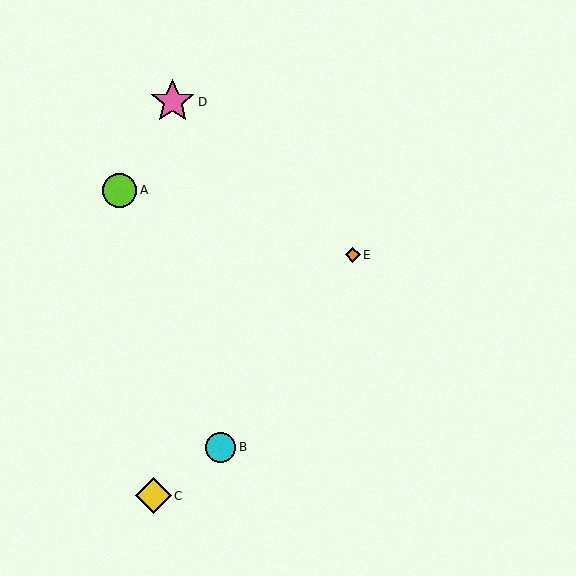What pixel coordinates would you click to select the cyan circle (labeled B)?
Click at (221, 447) to select the cyan circle B.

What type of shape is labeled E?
Shape E is an orange diamond.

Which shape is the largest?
The pink star (labeled D) is the largest.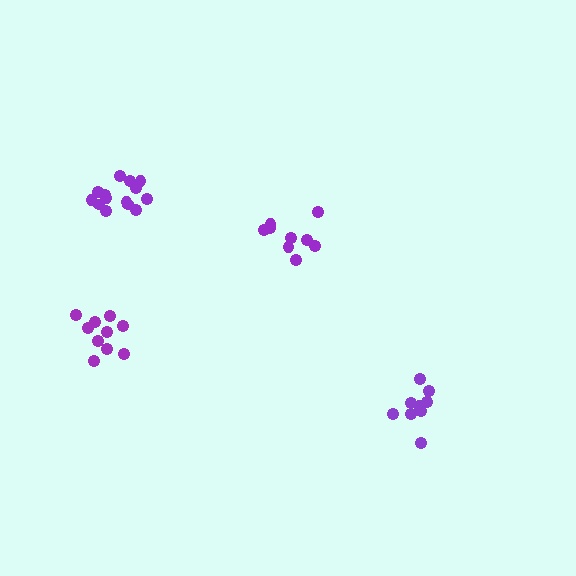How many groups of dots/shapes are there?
There are 4 groups.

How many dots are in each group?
Group 1: 10 dots, Group 2: 9 dots, Group 3: 10 dots, Group 4: 14 dots (43 total).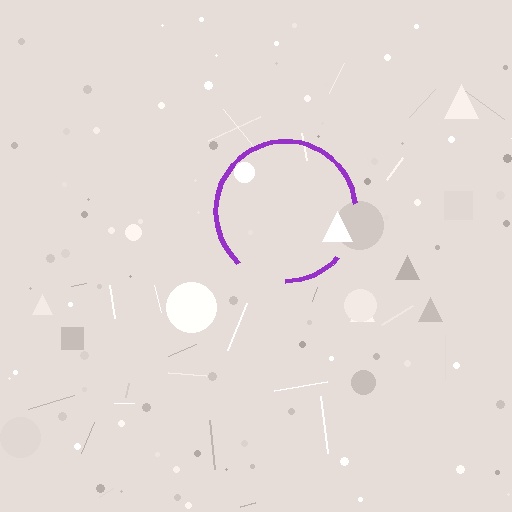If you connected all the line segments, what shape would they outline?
They would outline a circle.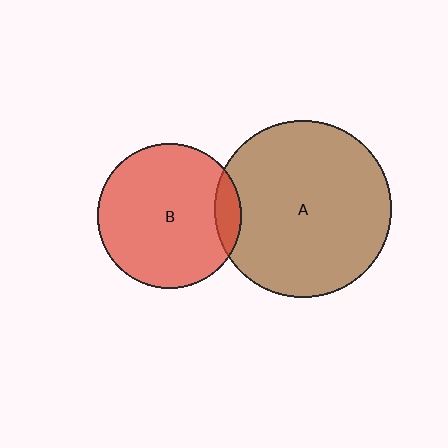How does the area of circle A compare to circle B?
Approximately 1.5 times.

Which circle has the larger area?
Circle A (brown).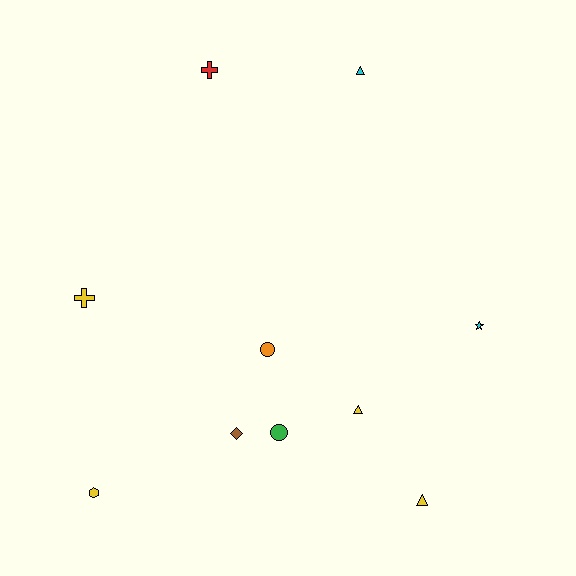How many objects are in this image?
There are 10 objects.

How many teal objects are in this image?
There are no teal objects.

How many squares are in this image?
There are no squares.